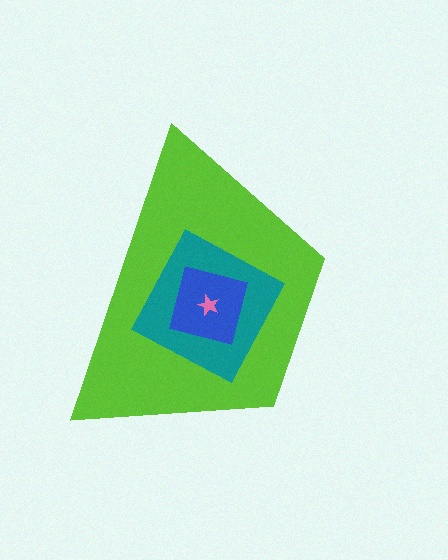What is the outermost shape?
The lime trapezoid.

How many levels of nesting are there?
4.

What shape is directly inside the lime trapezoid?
The teal square.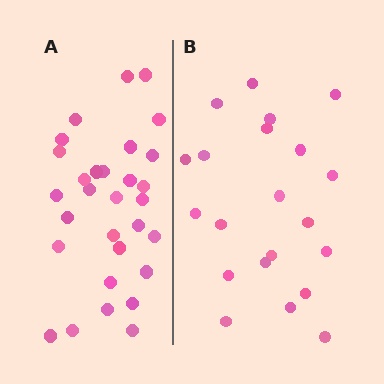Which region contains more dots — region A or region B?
Region A (the left region) has more dots.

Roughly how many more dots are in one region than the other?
Region A has roughly 8 or so more dots than region B.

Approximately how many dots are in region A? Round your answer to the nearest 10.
About 30 dots.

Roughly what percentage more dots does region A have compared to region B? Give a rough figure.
About 45% more.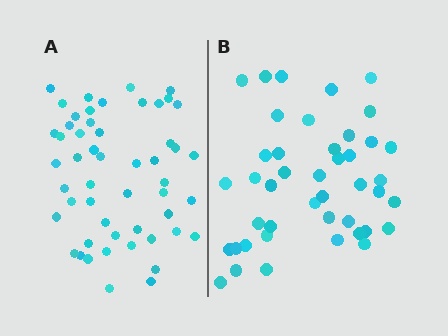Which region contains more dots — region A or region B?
Region A (the left region) has more dots.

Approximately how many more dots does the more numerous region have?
Region A has roughly 8 or so more dots than region B.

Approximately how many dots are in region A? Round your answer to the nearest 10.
About 50 dots. (The exact count is 52, which rounds to 50.)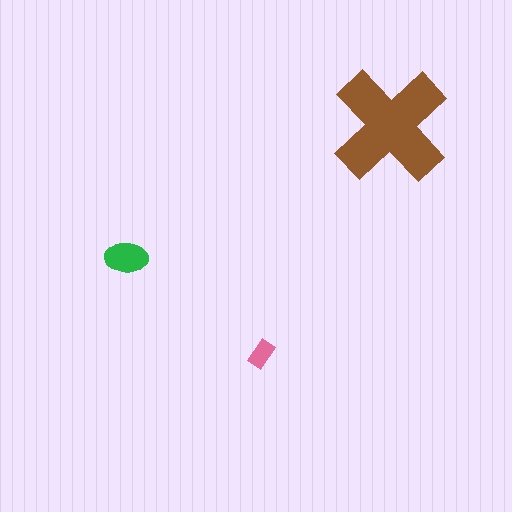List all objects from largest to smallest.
The brown cross, the green ellipse, the pink rectangle.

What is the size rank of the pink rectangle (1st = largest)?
3rd.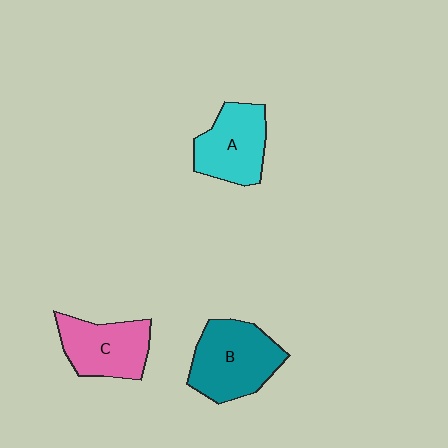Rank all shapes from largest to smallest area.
From largest to smallest: B (teal), A (cyan), C (pink).